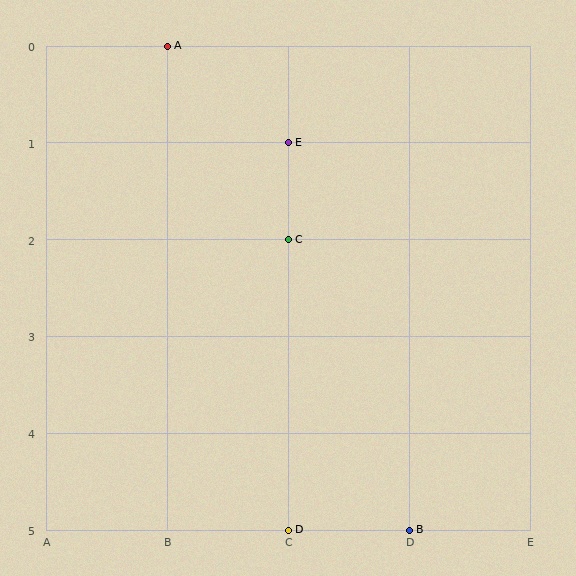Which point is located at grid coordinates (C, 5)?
Point D is at (C, 5).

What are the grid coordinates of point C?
Point C is at grid coordinates (C, 2).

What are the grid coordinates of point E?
Point E is at grid coordinates (C, 1).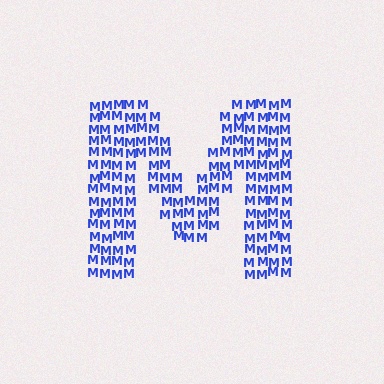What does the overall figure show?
The overall figure shows the letter M.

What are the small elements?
The small elements are letter M's.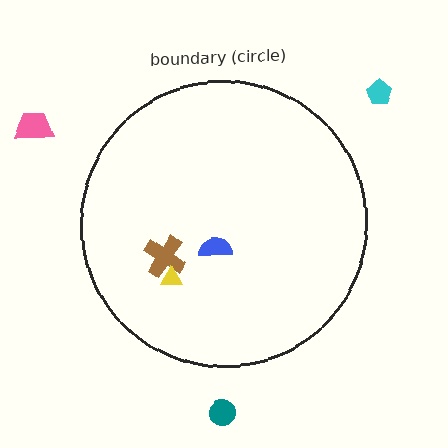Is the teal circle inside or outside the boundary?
Outside.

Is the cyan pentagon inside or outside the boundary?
Outside.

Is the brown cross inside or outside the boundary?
Inside.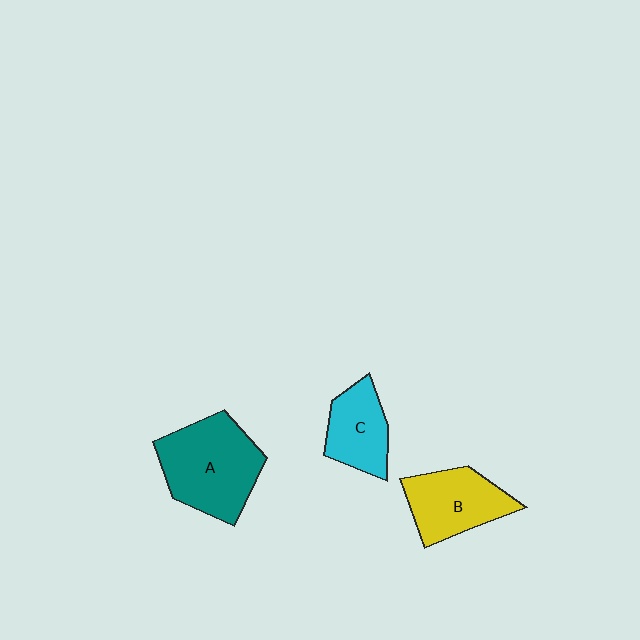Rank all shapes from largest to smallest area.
From largest to smallest: A (teal), B (yellow), C (cyan).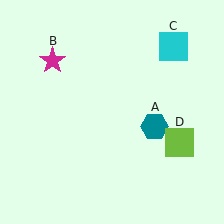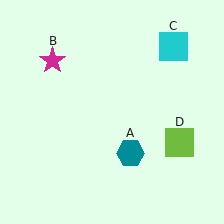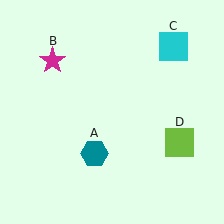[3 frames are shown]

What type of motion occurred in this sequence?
The teal hexagon (object A) rotated clockwise around the center of the scene.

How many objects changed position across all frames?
1 object changed position: teal hexagon (object A).